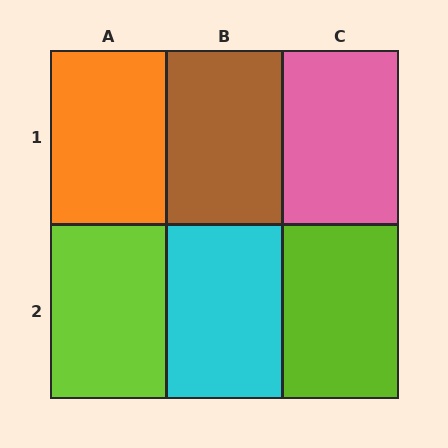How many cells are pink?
1 cell is pink.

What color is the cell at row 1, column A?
Orange.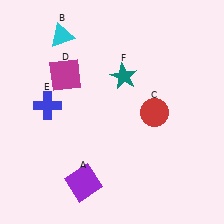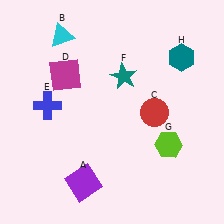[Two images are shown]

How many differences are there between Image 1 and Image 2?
There are 2 differences between the two images.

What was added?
A lime hexagon (G), a teal hexagon (H) were added in Image 2.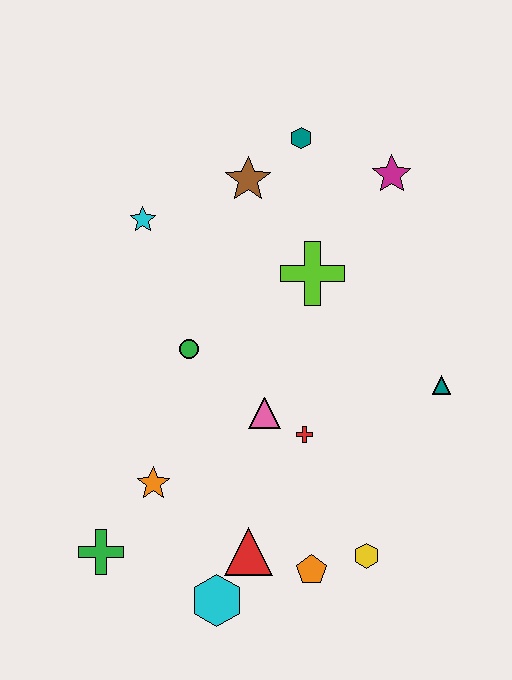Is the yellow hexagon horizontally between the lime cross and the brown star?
No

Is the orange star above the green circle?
No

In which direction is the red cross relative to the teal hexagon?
The red cross is below the teal hexagon.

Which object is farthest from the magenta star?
The green cross is farthest from the magenta star.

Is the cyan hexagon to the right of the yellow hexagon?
No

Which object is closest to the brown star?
The teal hexagon is closest to the brown star.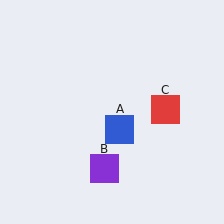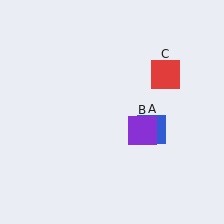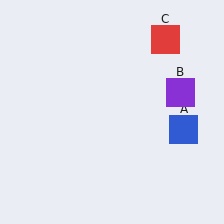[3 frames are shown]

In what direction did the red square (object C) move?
The red square (object C) moved up.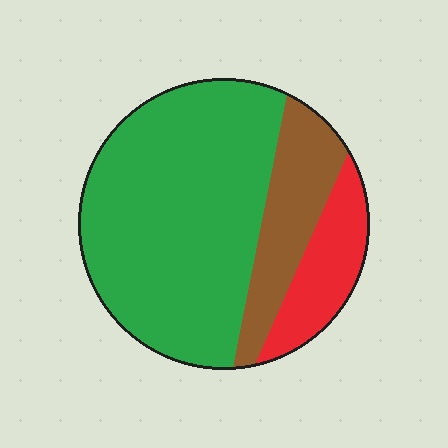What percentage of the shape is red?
Red takes up about one sixth (1/6) of the shape.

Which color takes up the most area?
Green, at roughly 65%.